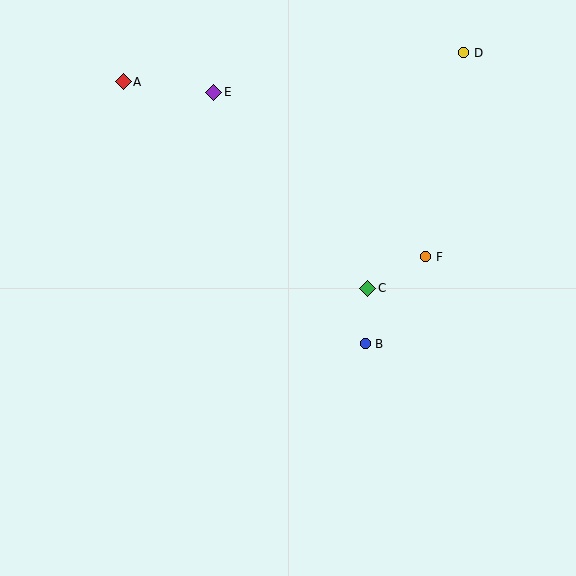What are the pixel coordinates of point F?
Point F is at (426, 257).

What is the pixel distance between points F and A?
The distance between F and A is 350 pixels.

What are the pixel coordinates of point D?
Point D is at (464, 53).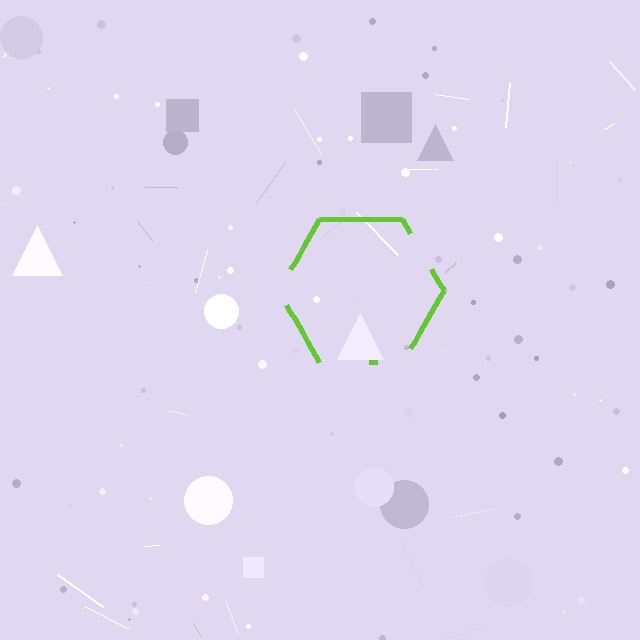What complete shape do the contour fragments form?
The contour fragments form a hexagon.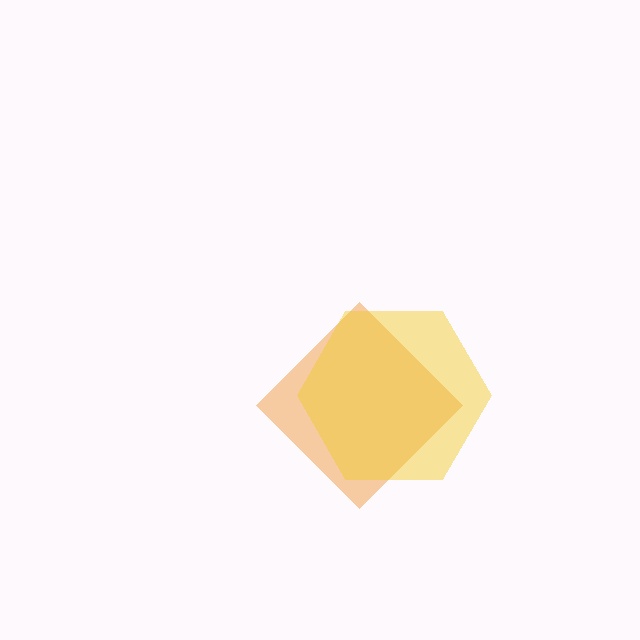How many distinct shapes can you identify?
There are 2 distinct shapes: an orange diamond, a yellow hexagon.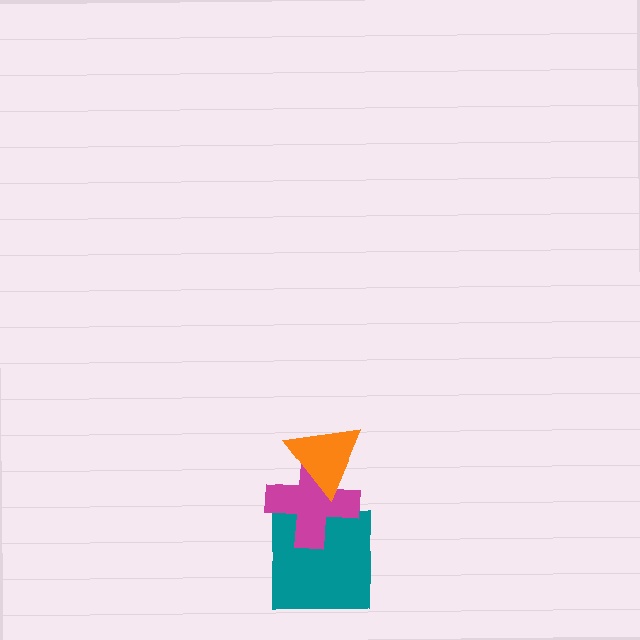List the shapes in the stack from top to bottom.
From top to bottom: the orange triangle, the magenta cross, the teal square.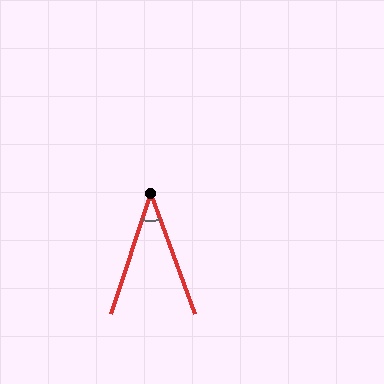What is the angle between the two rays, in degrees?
Approximately 39 degrees.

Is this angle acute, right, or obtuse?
It is acute.